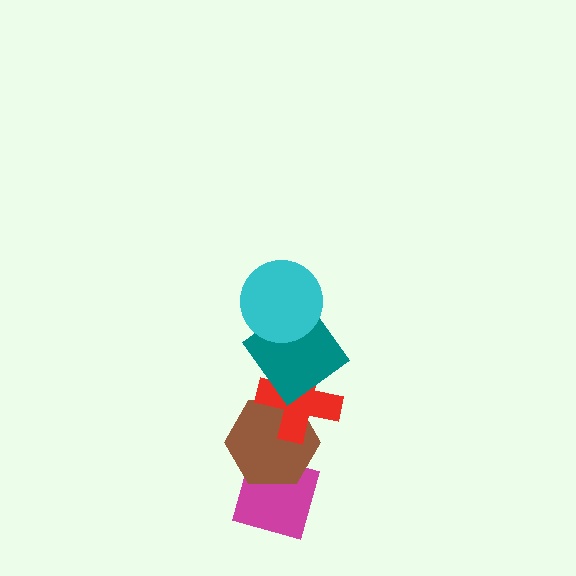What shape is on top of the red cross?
The teal diamond is on top of the red cross.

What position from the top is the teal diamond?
The teal diamond is 2nd from the top.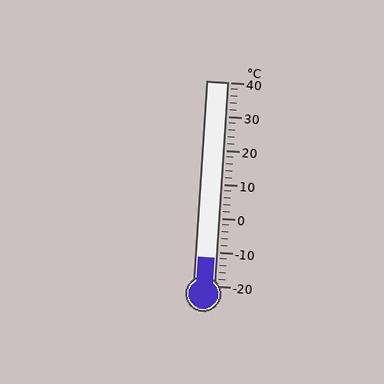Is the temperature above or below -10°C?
The temperature is below -10°C.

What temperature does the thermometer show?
The thermometer shows approximately -12°C.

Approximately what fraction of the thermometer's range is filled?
The thermometer is filled to approximately 15% of its range.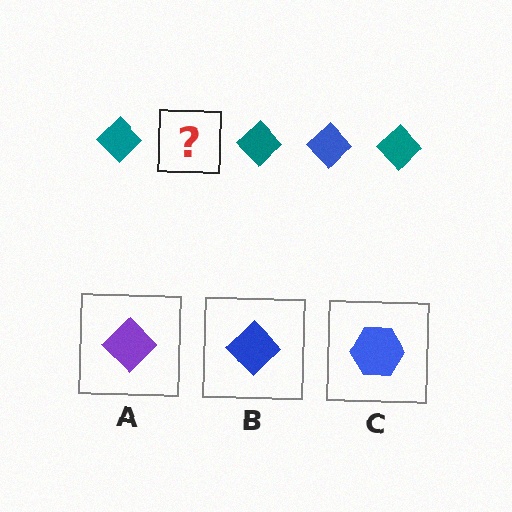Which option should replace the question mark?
Option B.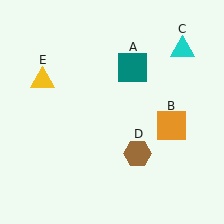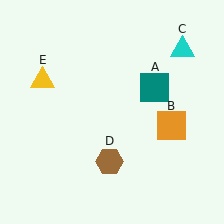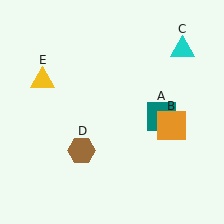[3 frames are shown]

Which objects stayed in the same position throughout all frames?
Orange square (object B) and cyan triangle (object C) and yellow triangle (object E) remained stationary.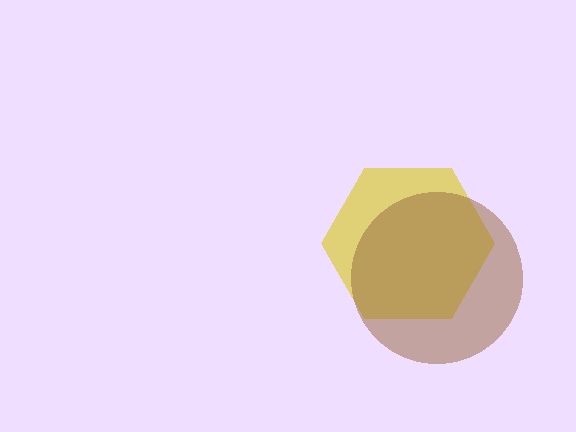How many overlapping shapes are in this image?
There are 2 overlapping shapes in the image.